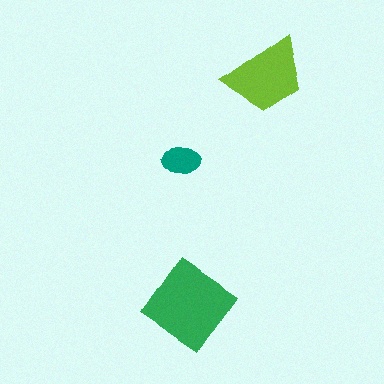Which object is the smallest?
The teal ellipse.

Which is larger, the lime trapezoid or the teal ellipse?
The lime trapezoid.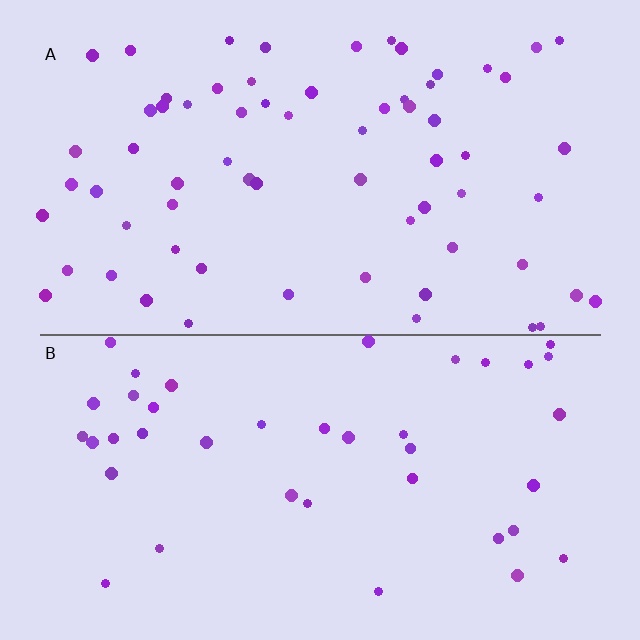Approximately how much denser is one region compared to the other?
Approximately 1.6× — region A over region B.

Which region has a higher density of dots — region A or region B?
A (the top).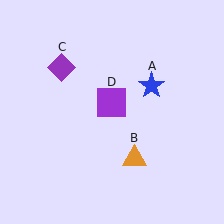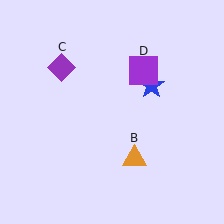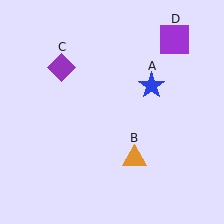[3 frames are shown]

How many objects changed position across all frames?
1 object changed position: purple square (object D).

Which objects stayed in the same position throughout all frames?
Blue star (object A) and orange triangle (object B) and purple diamond (object C) remained stationary.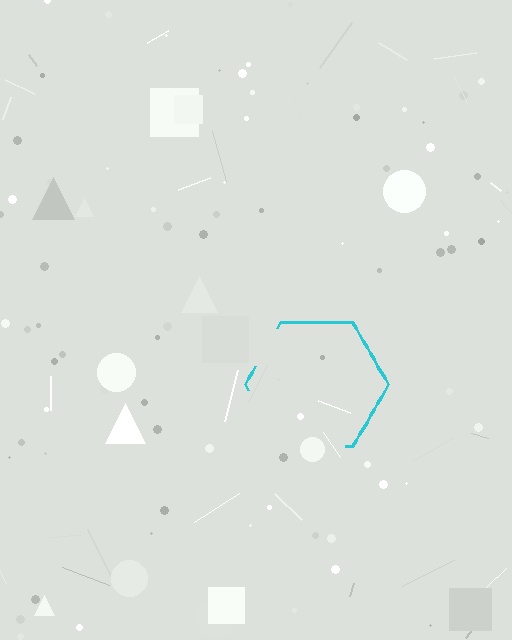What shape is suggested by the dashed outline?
The dashed outline suggests a hexagon.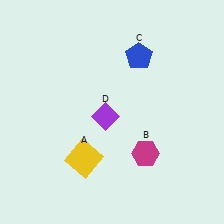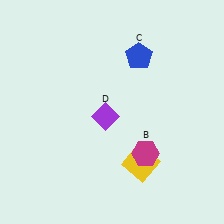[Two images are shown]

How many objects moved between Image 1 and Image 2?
1 object moved between the two images.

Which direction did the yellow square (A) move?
The yellow square (A) moved right.